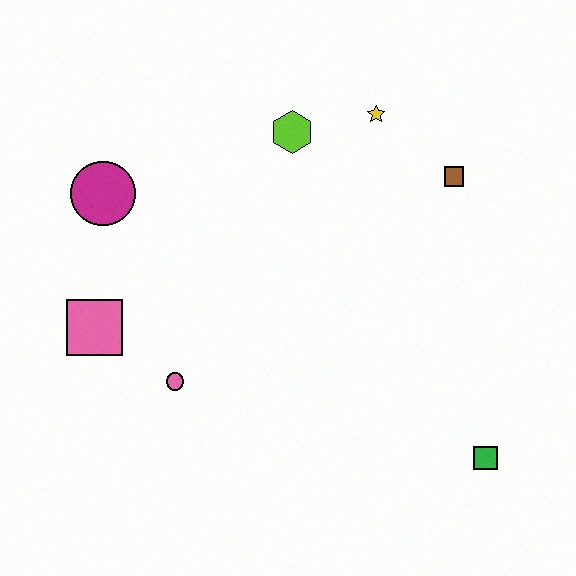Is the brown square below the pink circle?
No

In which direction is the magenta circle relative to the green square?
The magenta circle is to the left of the green square.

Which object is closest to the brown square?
The yellow star is closest to the brown square.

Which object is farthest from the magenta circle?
The green square is farthest from the magenta circle.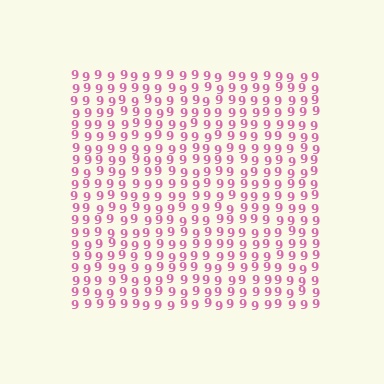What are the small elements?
The small elements are digit 9's.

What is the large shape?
The large shape is a square.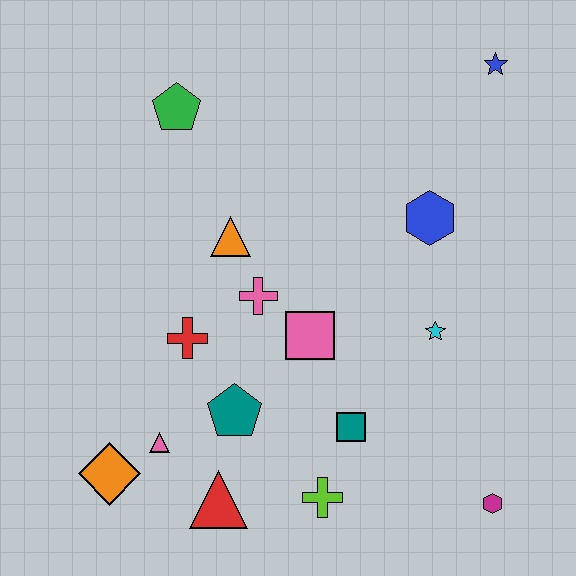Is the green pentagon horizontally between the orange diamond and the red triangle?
Yes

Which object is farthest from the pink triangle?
The blue star is farthest from the pink triangle.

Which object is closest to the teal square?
The lime cross is closest to the teal square.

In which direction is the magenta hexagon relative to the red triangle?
The magenta hexagon is to the right of the red triangle.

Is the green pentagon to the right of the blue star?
No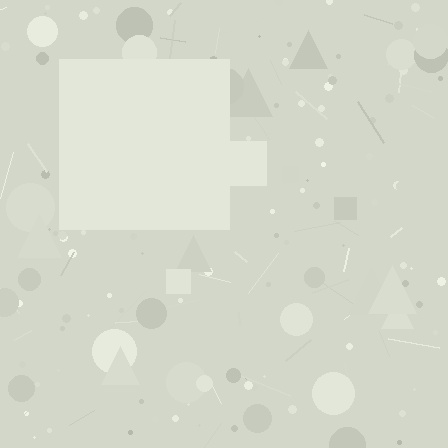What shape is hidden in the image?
A square is hidden in the image.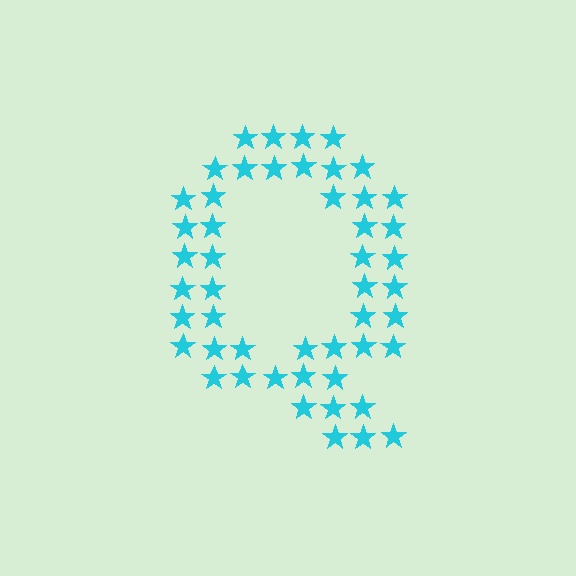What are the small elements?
The small elements are stars.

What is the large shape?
The large shape is the letter Q.